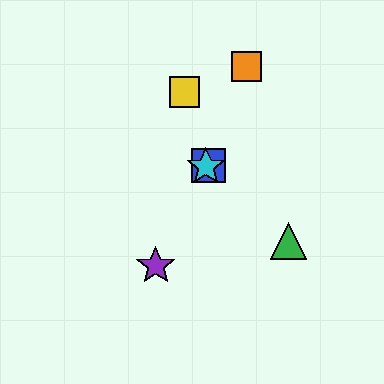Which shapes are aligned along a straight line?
The red square, the blue square, the cyan star are aligned along a straight line.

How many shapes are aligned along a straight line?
3 shapes (the red square, the blue square, the cyan star) are aligned along a straight line.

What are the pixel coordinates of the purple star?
The purple star is at (156, 266).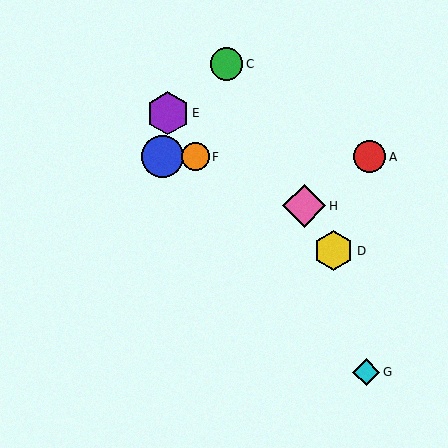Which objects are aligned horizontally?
Objects A, B, F are aligned horizontally.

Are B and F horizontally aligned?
Yes, both are at y≈157.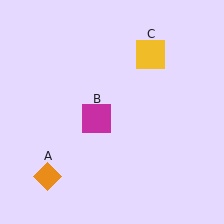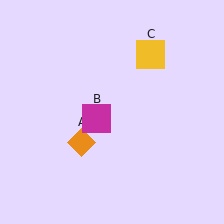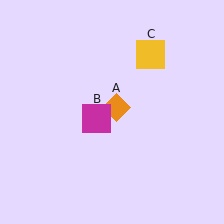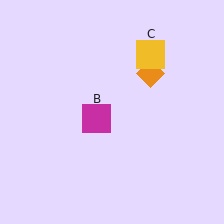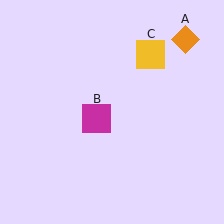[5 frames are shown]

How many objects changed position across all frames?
1 object changed position: orange diamond (object A).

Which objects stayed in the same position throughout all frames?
Magenta square (object B) and yellow square (object C) remained stationary.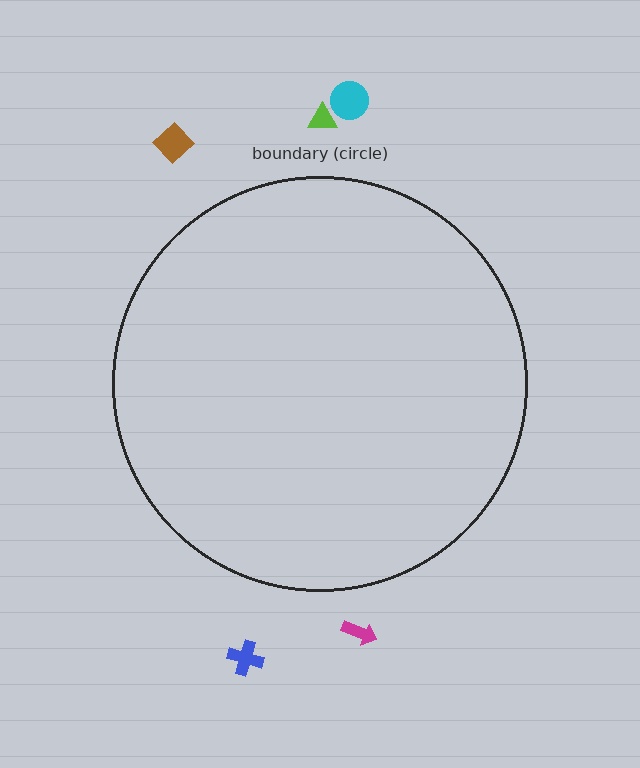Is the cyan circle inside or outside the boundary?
Outside.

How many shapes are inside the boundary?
0 inside, 5 outside.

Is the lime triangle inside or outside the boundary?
Outside.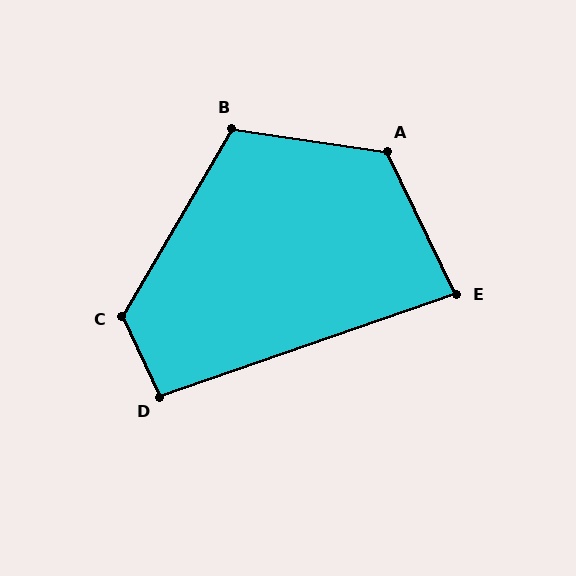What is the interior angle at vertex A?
Approximately 124 degrees (obtuse).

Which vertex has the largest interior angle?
C, at approximately 125 degrees.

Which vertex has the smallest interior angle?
E, at approximately 83 degrees.